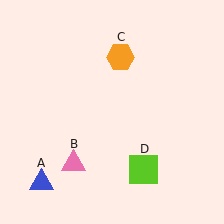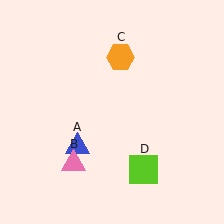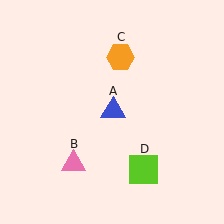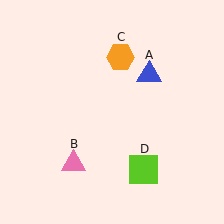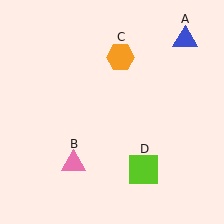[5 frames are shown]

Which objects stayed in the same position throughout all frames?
Pink triangle (object B) and orange hexagon (object C) and lime square (object D) remained stationary.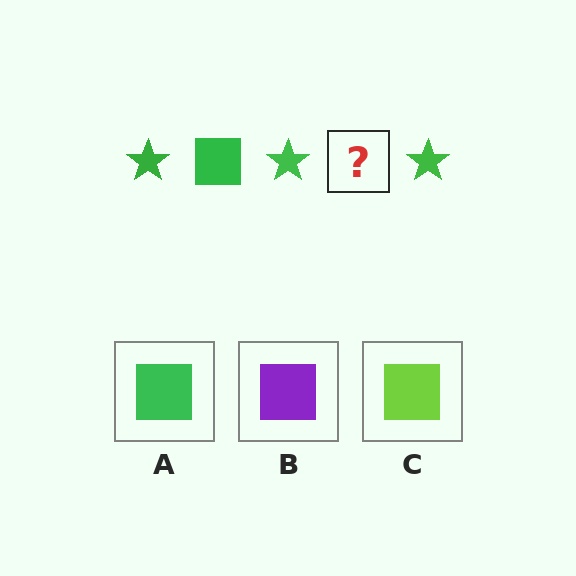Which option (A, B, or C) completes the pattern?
A.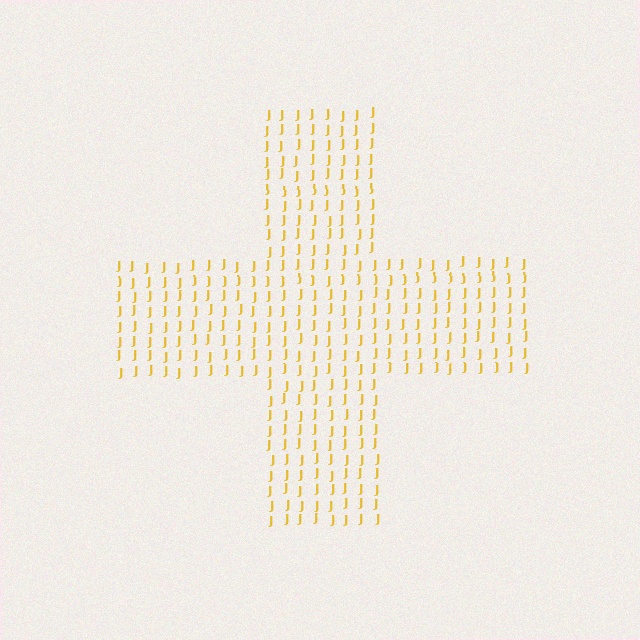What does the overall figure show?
The overall figure shows a cross.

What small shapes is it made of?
It is made of small letter J's.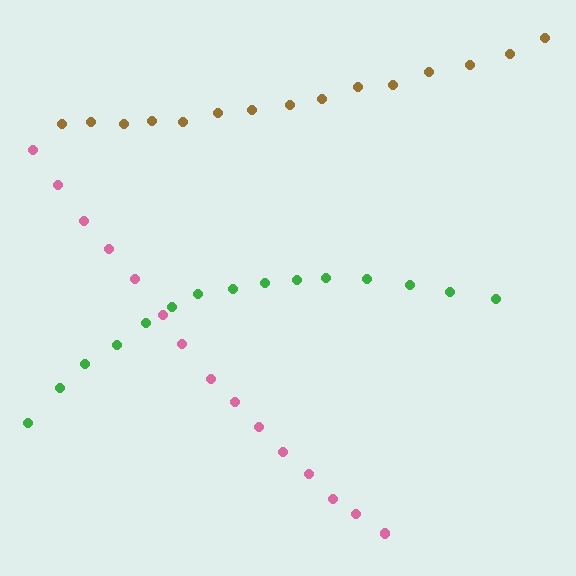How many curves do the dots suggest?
There are 3 distinct paths.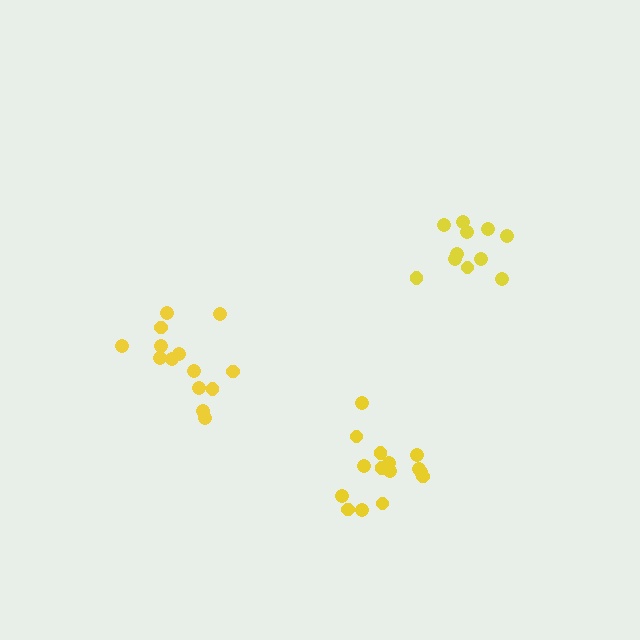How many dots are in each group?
Group 1: 14 dots, Group 2: 11 dots, Group 3: 15 dots (40 total).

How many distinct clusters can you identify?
There are 3 distinct clusters.